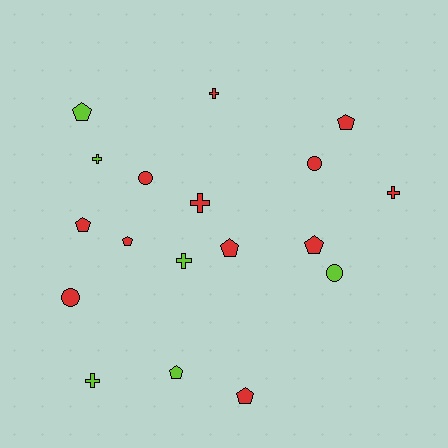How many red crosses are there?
There are 3 red crosses.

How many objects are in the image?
There are 18 objects.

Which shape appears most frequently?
Pentagon, with 8 objects.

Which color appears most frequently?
Red, with 12 objects.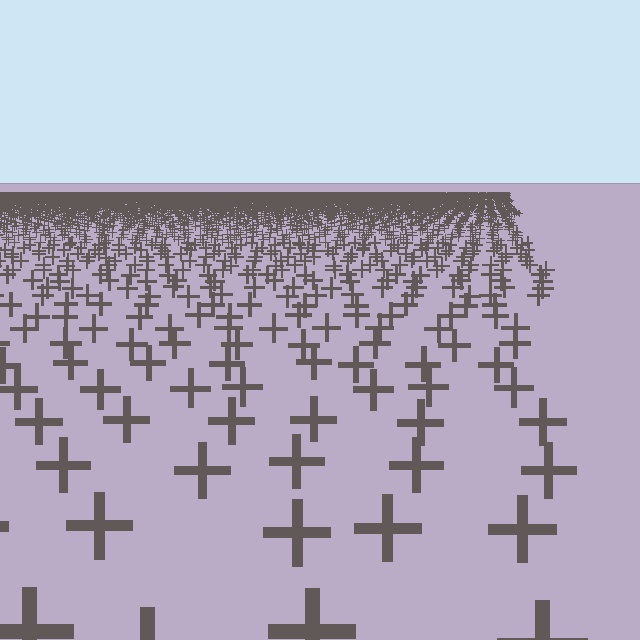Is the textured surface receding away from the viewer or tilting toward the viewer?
The surface is receding away from the viewer. Texture elements get smaller and denser toward the top.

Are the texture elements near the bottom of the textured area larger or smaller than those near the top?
Larger. Near the bottom, elements are closer to the viewer and appear at a bigger on-screen size.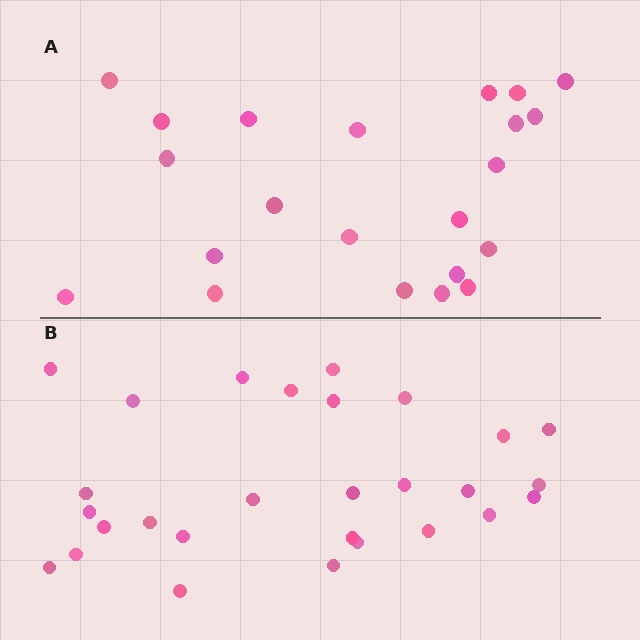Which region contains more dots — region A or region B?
Region B (the bottom region) has more dots.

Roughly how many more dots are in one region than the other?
Region B has about 6 more dots than region A.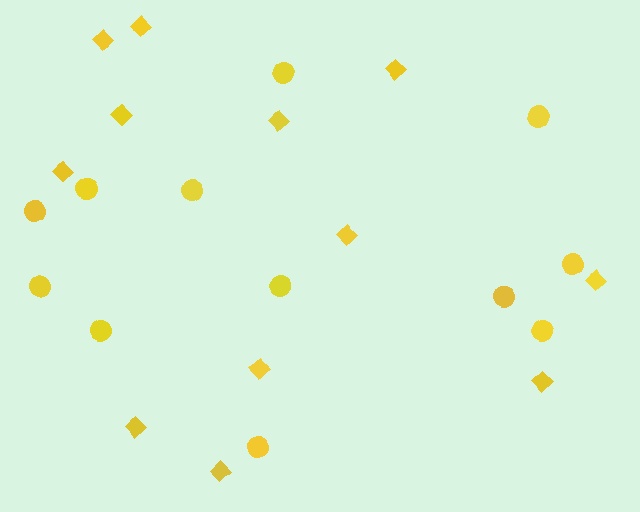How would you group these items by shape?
There are 2 groups: one group of circles (12) and one group of diamonds (12).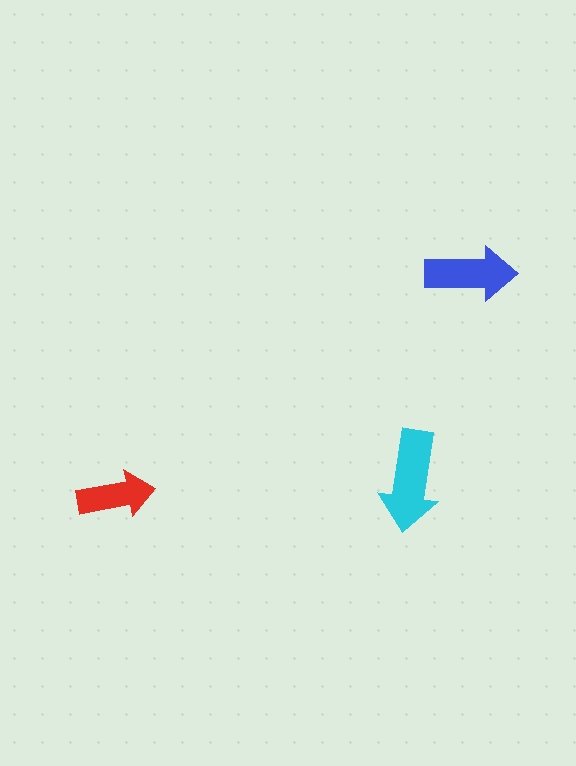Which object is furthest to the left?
The red arrow is leftmost.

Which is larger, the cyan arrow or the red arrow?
The cyan one.